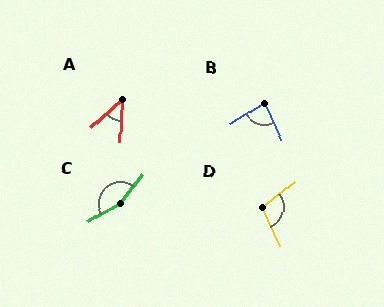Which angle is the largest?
C, at approximately 159 degrees.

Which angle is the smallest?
A, at approximately 46 degrees.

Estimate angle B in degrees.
Approximately 83 degrees.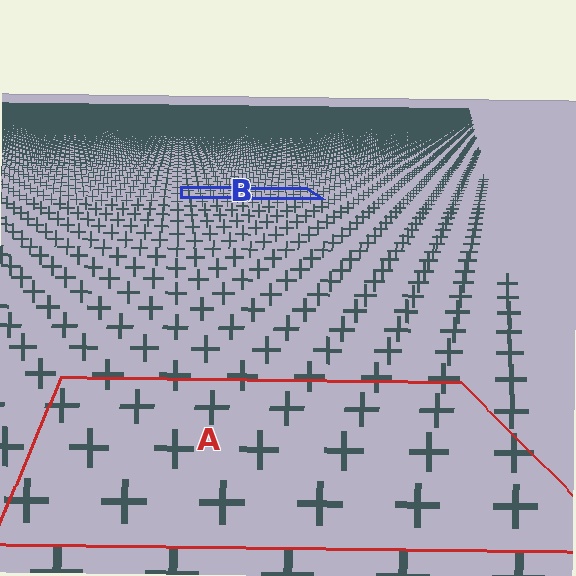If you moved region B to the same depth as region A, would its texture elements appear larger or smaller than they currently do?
They would appear larger. At a closer depth, the same texture elements are projected at a bigger on-screen size.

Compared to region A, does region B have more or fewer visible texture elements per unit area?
Region B has more texture elements per unit area — they are packed more densely because it is farther away.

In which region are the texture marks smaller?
The texture marks are smaller in region B, because it is farther away.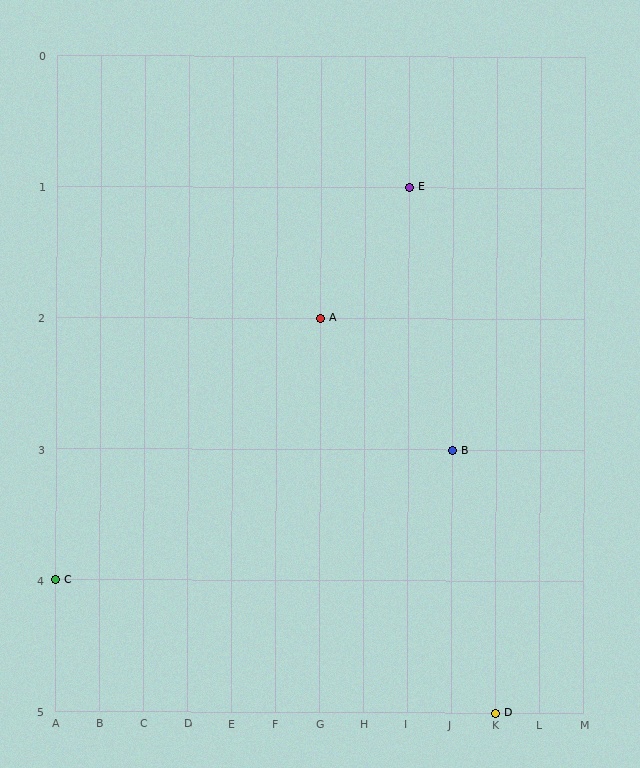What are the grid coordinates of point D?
Point D is at grid coordinates (K, 5).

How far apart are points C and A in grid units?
Points C and A are 6 columns and 2 rows apart (about 6.3 grid units diagonally).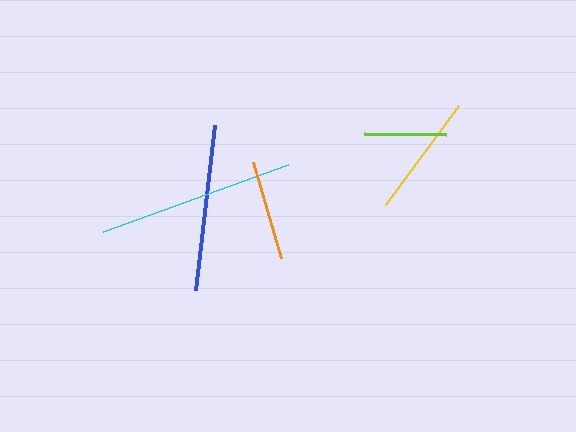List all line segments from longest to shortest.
From longest to shortest: cyan, blue, yellow, orange, lime.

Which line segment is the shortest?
The lime line is the shortest at approximately 82 pixels.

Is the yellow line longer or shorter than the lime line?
The yellow line is longer than the lime line.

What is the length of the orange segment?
The orange segment is approximately 100 pixels long.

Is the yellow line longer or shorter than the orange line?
The yellow line is longer than the orange line.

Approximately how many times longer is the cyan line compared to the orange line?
The cyan line is approximately 2.0 times the length of the orange line.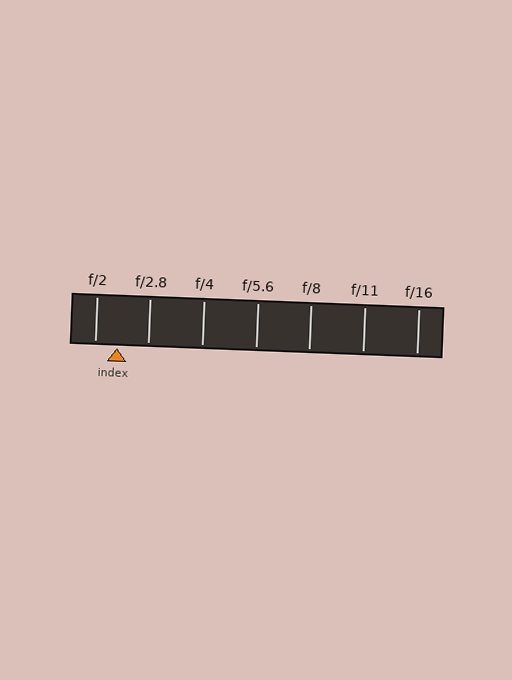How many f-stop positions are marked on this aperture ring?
There are 7 f-stop positions marked.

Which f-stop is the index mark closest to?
The index mark is closest to f/2.